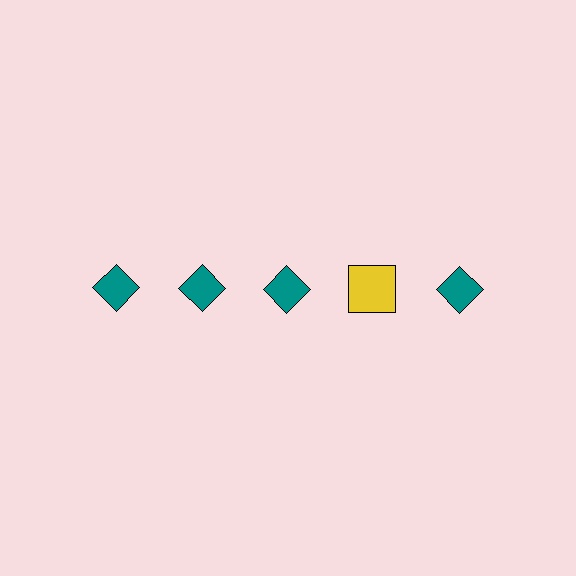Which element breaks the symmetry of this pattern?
The yellow square in the top row, second from right column breaks the symmetry. All other shapes are teal diamonds.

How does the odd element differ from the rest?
It differs in both color (yellow instead of teal) and shape (square instead of diamond).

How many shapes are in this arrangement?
There are 5 shapes arranged in a grid pattern.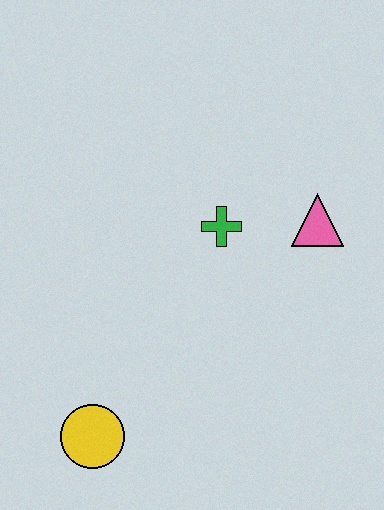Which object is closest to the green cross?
The pink triangle is closest to the green cross.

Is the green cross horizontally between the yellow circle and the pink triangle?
Yes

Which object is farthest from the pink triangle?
The yellow circle is farthest from the pink triangle.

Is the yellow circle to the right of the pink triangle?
No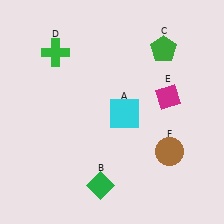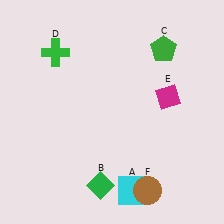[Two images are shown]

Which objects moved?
The objects that moved are: the cyan square (A), the brown circle (F).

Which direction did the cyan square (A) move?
The cyan square (A) moved down.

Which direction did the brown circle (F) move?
The brown circle (F) moved down.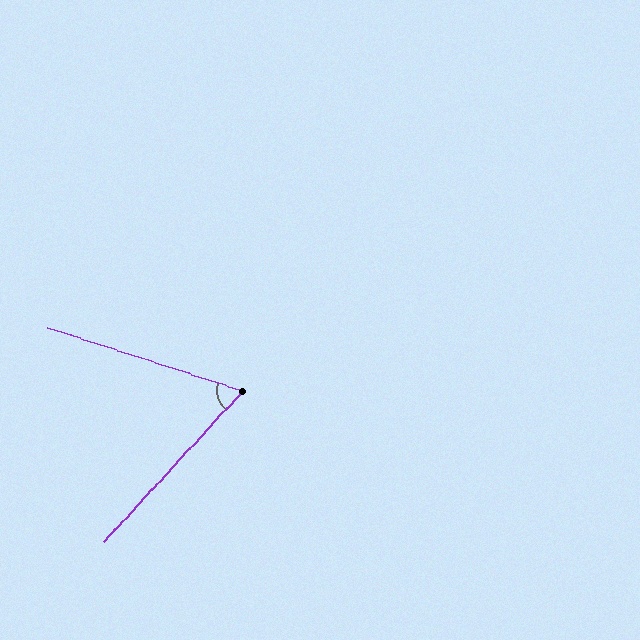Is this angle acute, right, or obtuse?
It is acute.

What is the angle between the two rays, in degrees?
Approximately 65 degrees.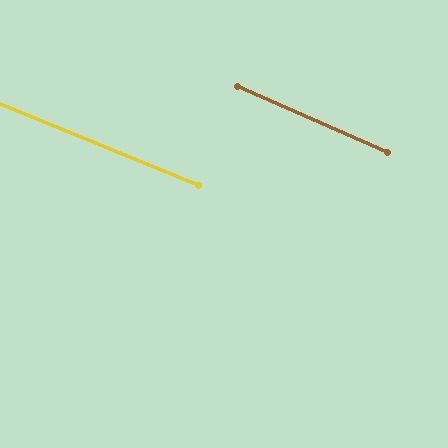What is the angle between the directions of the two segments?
Approximately 1 degree.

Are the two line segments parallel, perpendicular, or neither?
Parallel — their directions differ by only 1.3°.